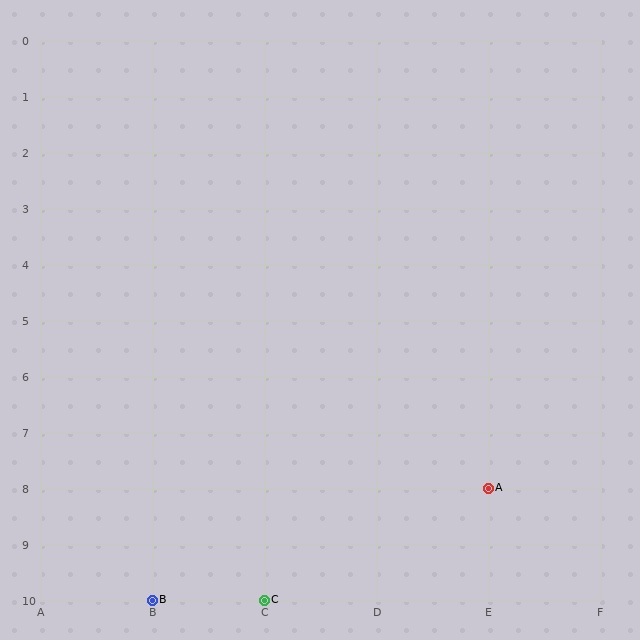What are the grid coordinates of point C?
Point C is at grid coordinates (C, 10).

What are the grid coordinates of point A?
Point A is at grid coordinates (E, 8).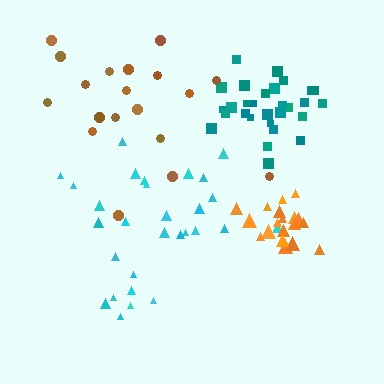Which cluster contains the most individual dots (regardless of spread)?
Cyan (29).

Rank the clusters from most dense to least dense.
teal, orange, cyan, brown.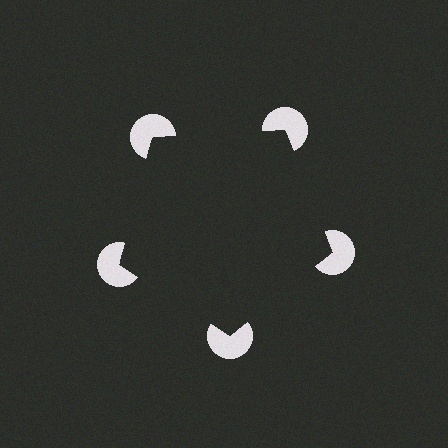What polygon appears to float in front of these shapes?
An illusory pentagon — its edges are inferred from the aligned wedge cuts in the pac-man discs, not physically drawn.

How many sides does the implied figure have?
5 sides.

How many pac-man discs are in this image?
There are 5 — one at each vertex of the illusory pentagon.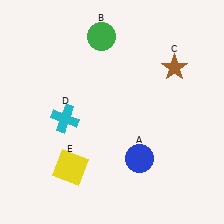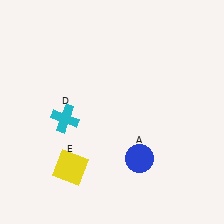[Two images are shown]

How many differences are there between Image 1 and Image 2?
There are 2 differences between the two images.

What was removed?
The brown star (C), the green circle (B) were removed in Image 2.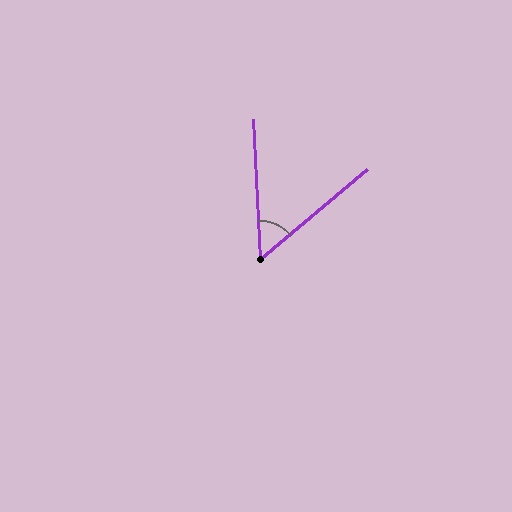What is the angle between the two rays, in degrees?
Approximately 53 degrees.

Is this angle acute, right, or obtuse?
It is acute.